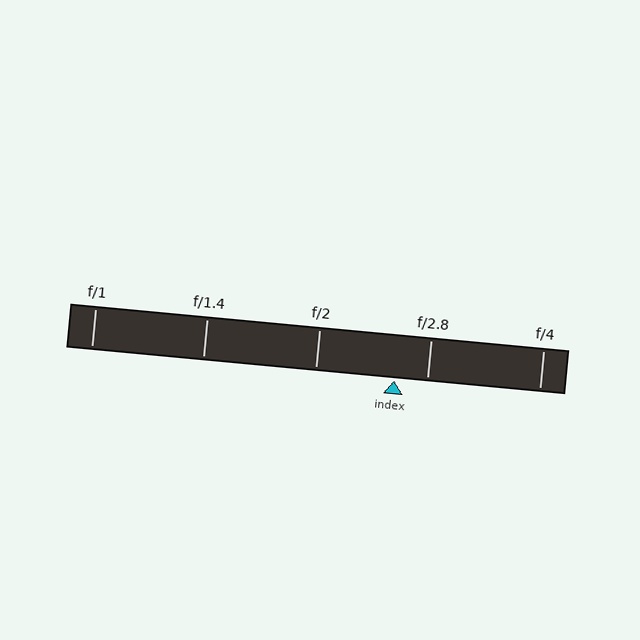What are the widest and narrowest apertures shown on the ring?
The widest aperture shown is f/1 and the narrowest is f/4.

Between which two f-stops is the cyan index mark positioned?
The index mark is between f/2 and f/2.8.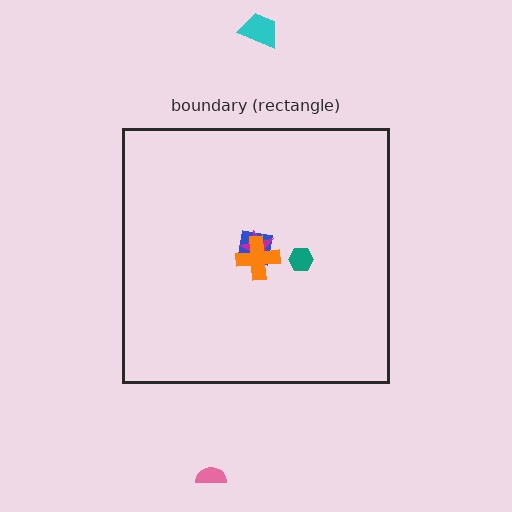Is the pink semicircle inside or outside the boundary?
Outside.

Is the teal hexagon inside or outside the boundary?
Inside.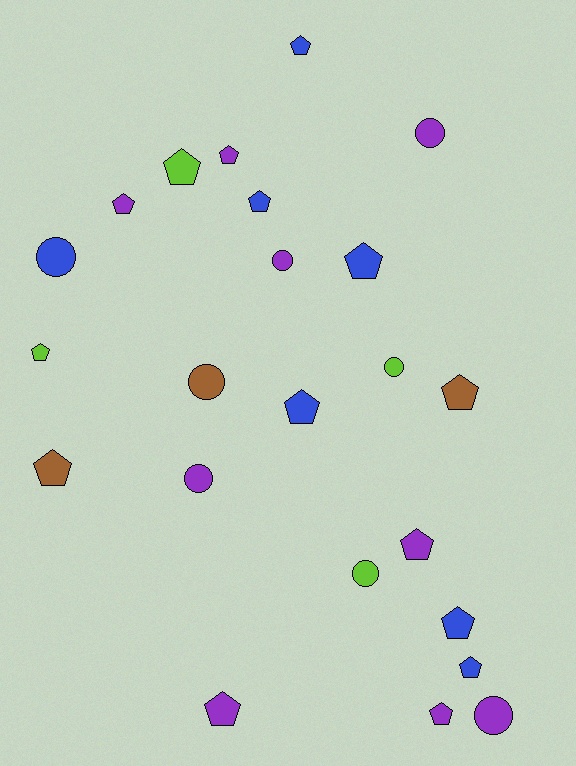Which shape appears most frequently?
Pentagon, with 15 objects.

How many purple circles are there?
There are 4 purple circles.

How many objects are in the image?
There are 23 objects.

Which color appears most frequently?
Purple, with 9 objects.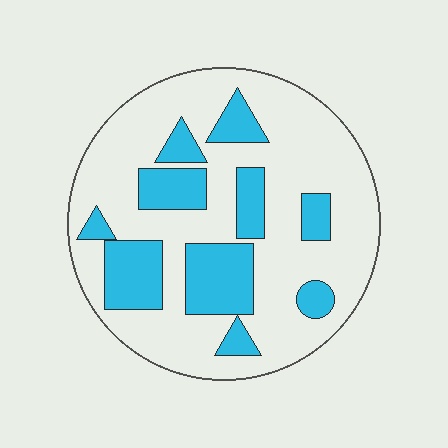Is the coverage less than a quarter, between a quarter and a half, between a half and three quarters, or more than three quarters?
Between a quarter and a half.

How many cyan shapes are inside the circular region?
10.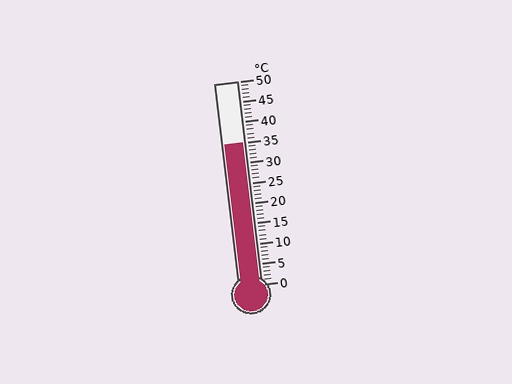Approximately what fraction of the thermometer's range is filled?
The thermometer is filled to approximately 70% of its range.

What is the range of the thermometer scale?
The thermometer scale ranges from 0°C to 50°C.